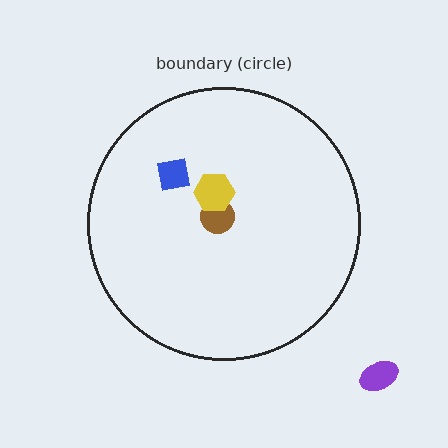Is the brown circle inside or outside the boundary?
Inside.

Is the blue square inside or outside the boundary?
Inside.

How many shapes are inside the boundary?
3 inside, 1 outside.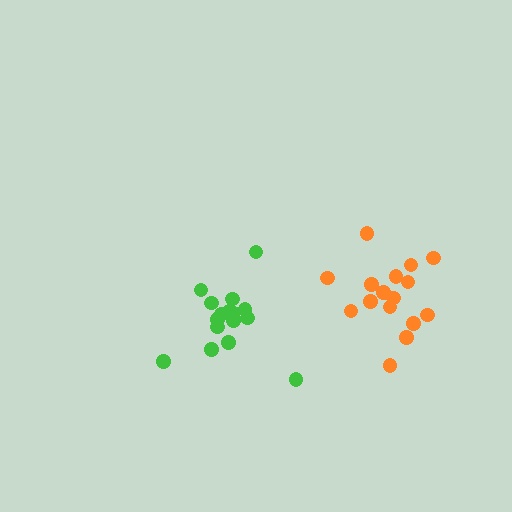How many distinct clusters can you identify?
There are 2 distinct clusters.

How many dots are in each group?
Group 1: 16 dots, Group 2: 16 dots (32 total).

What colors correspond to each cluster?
The clusters are colored: orange, green.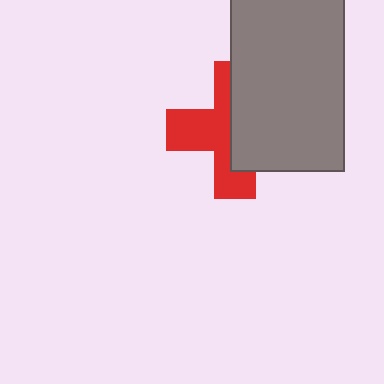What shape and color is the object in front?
The object in front is a gray rectangle.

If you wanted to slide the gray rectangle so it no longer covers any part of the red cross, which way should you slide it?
Slide it right — that is the most direct way to separate the two shapes.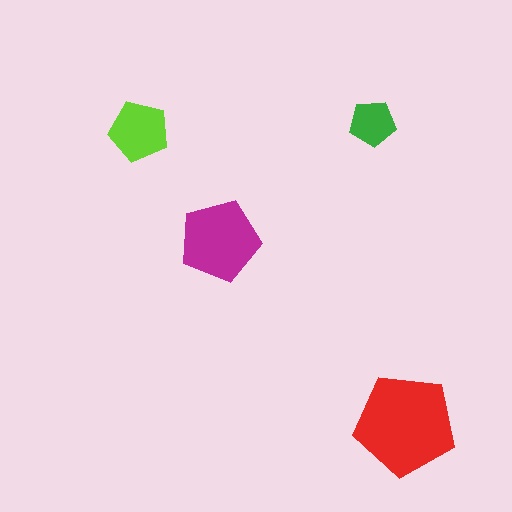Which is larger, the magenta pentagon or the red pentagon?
The red one.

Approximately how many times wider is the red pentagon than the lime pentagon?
About 1.5 times wider.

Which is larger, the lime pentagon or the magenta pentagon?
The magenta one.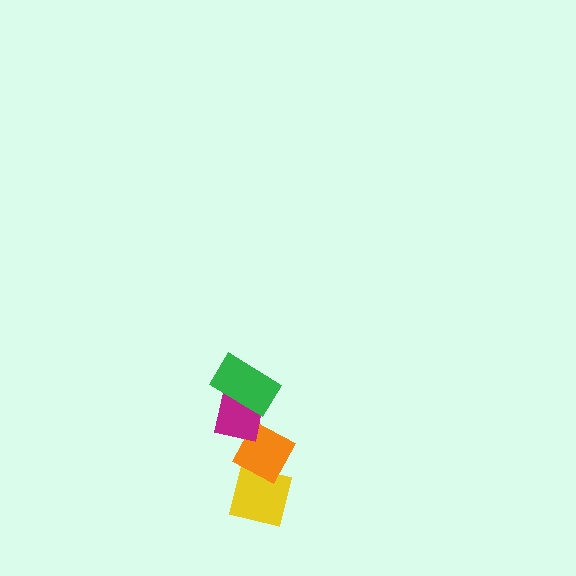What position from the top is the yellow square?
The yellow square is 4th from the top.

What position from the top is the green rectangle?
The green rectangle is 1st from the top.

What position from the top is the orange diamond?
The orange diamond is 3rd from the top.